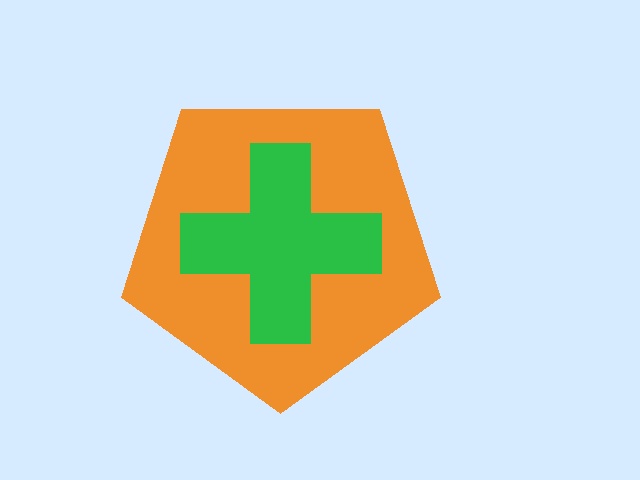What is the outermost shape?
The orange pentagon.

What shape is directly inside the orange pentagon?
The green cross.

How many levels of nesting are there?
2.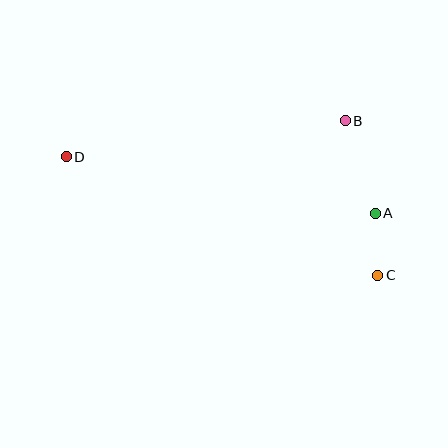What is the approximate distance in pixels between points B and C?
The distance between B and C is approximately 158 pixels.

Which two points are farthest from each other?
Points C and D are farthest from each other.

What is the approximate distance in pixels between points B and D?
The distance between B and D is approximately 281 pixels.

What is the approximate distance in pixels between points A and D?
The distance between A and D is approximately 314 pixels.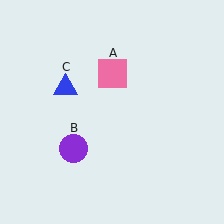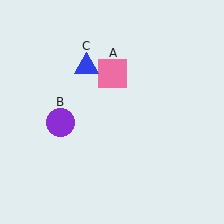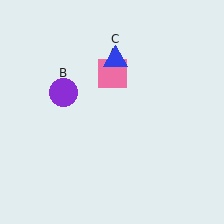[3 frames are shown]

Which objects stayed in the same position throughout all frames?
Pink square (object A) remained stationary.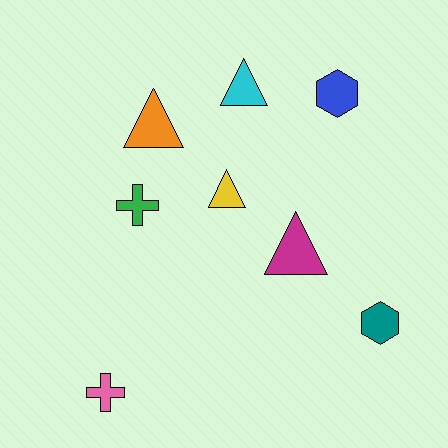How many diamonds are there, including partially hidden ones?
There are no diamonds.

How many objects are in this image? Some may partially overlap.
There are 8 objects.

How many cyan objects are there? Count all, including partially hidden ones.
There is 1 cyan object.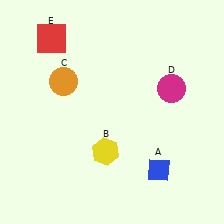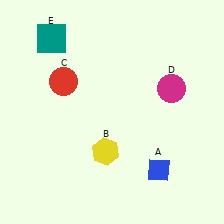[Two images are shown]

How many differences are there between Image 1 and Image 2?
There are 2 differences between the two images.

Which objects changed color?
C changed from orange to red. E changed from red to teal.